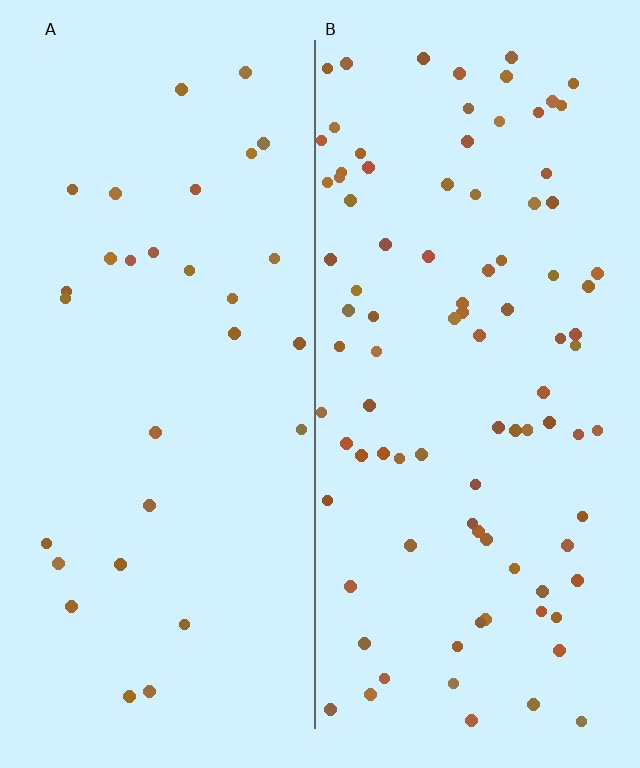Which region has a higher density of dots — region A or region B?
B (the right).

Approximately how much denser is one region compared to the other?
Approximately 3.1× — region B over region A.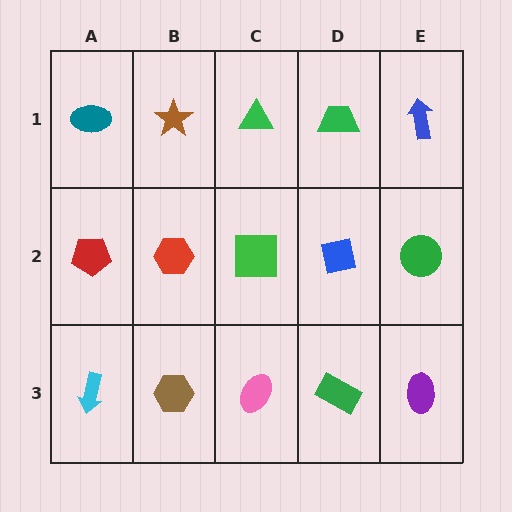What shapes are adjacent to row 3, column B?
A red hexagon (row 2, column B), a cyan arrow (row 3, column A), a pink ellipse (row 3, column C).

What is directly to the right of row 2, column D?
A green circle.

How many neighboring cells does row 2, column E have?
3.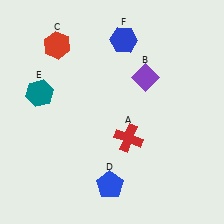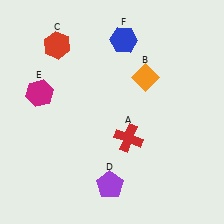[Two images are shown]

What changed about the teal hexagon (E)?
In Image 1, E is teal. In Image 2, it changed to magenta.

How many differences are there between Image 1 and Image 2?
There are 3 differences between the two images.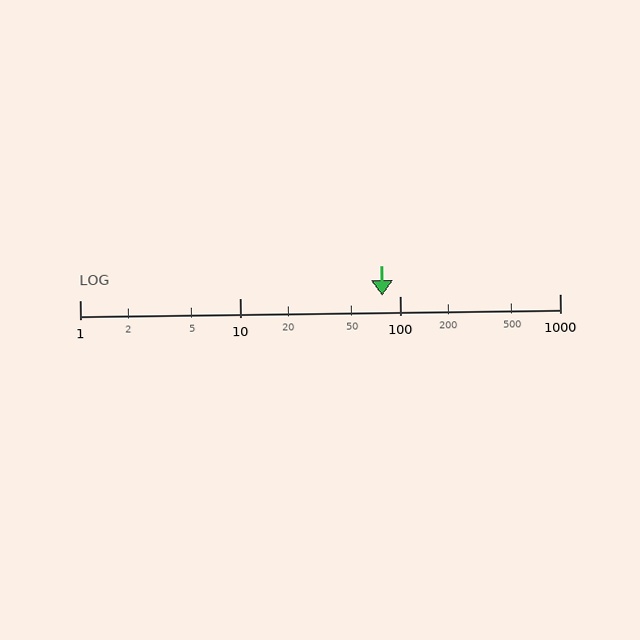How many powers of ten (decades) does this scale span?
The scale spans 3 decades, from 1 to 1000.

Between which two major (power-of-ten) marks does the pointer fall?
The pointer is between 10 and 100.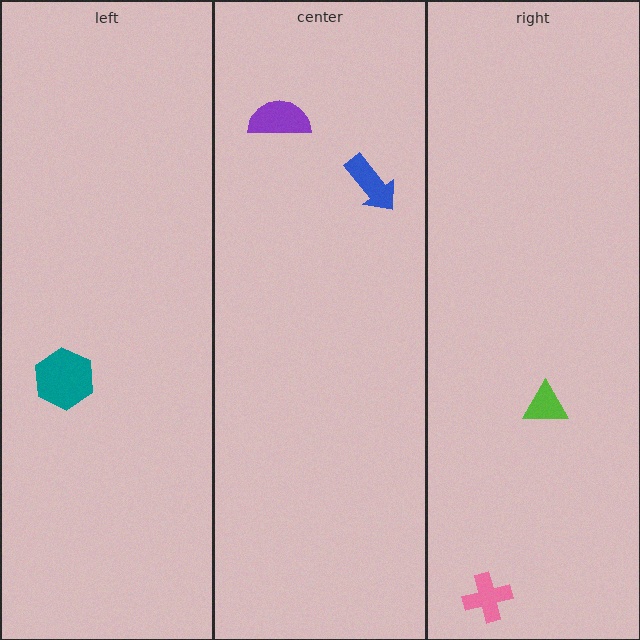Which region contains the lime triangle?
The right region.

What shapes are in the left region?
The teal hexagon.